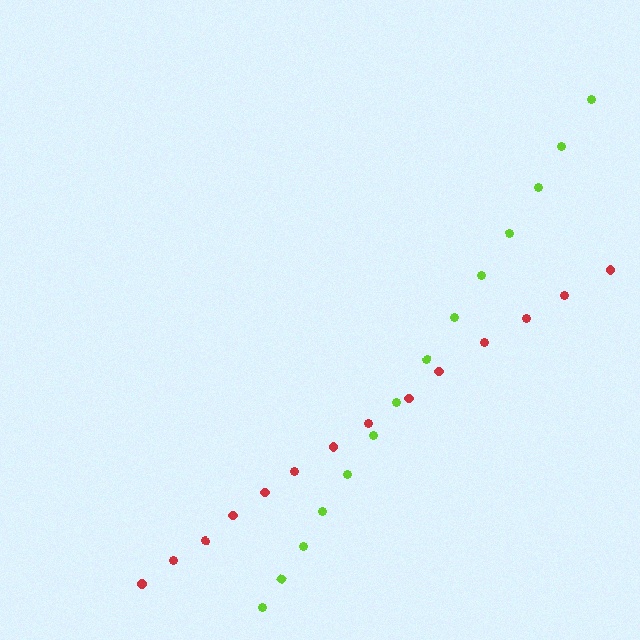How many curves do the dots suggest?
There are 2 distinct paths.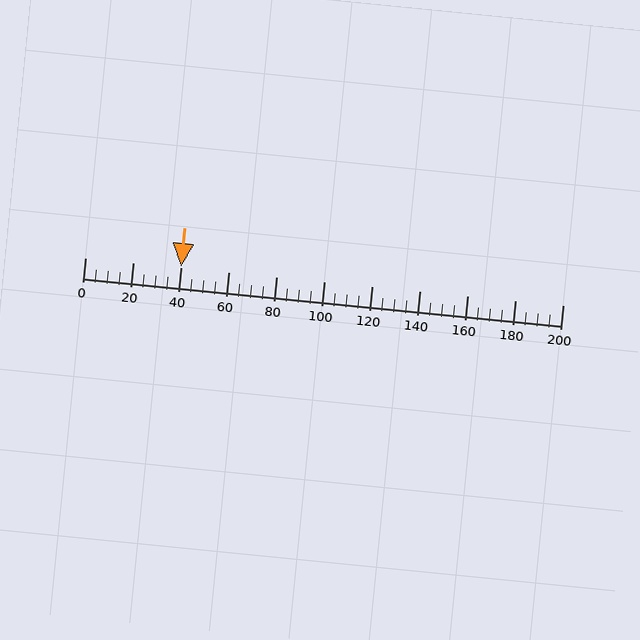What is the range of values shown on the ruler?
The ruler shows values from 0 to 200.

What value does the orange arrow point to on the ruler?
The orange arrow points to approximately 40.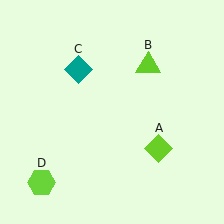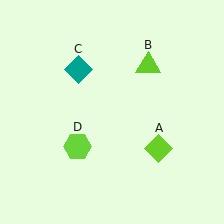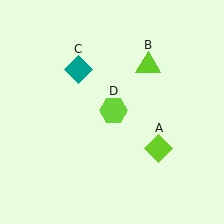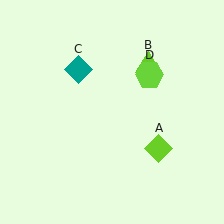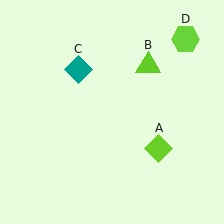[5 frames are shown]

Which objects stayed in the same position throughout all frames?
Lime diamond (object A) and lime triangle (object B) and teal diamond (object C) remained stationary.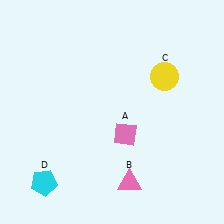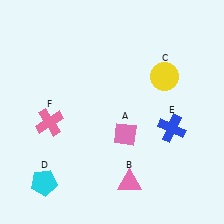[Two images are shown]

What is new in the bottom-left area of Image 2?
A pink cross (F) was added in the bottom-left area of Image 2.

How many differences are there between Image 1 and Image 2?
There are 2 differences between the two images.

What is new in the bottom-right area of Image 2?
A blue cross (E) was added in the bottom-right area of Image 2.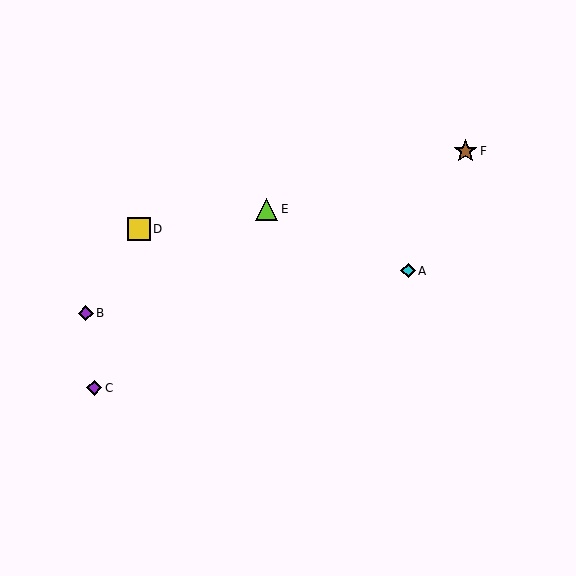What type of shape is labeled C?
Shape C is a purple diamond.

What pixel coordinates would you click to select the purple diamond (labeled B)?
Click at (86, 313) to select the purple diamond B.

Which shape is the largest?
The brown star (labeled F) is the largest.